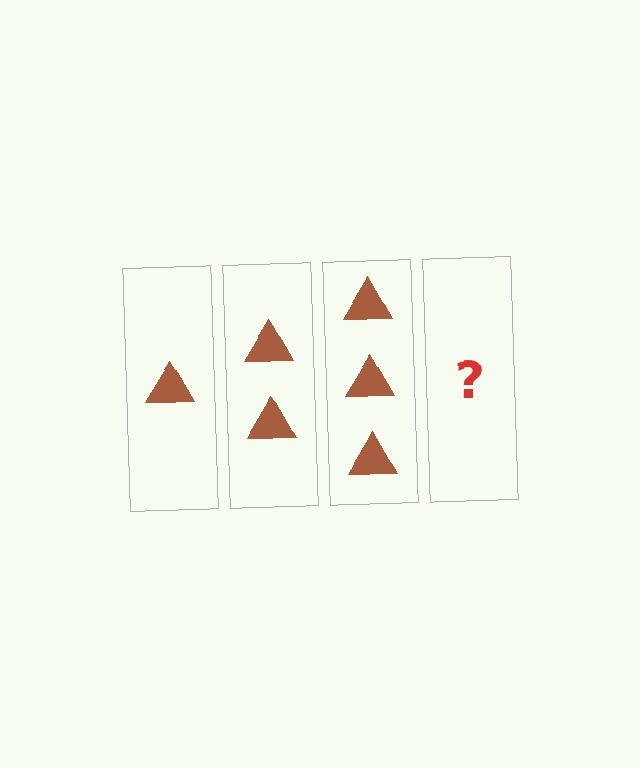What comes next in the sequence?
The next element should be 4 triangles.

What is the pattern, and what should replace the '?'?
The pattern is that each step adds one more triangle. The '?' should be 4 triangles.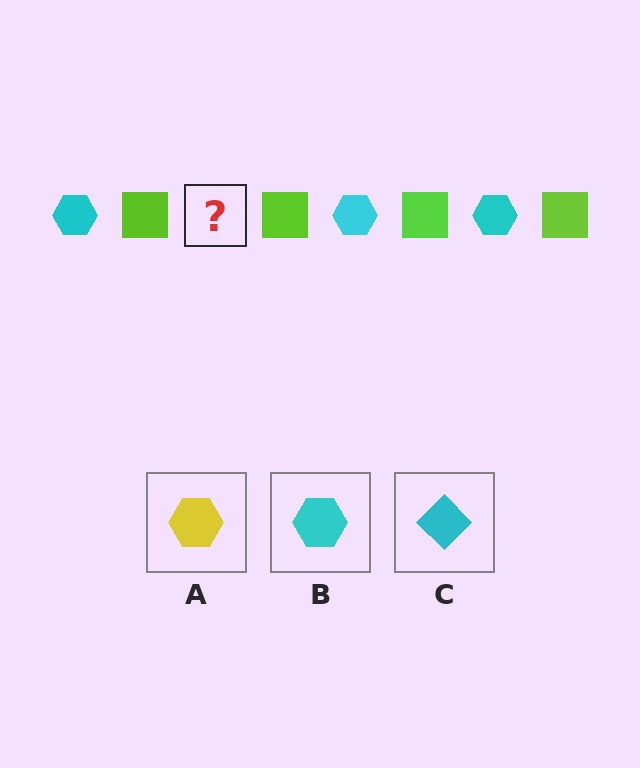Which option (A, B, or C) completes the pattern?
B.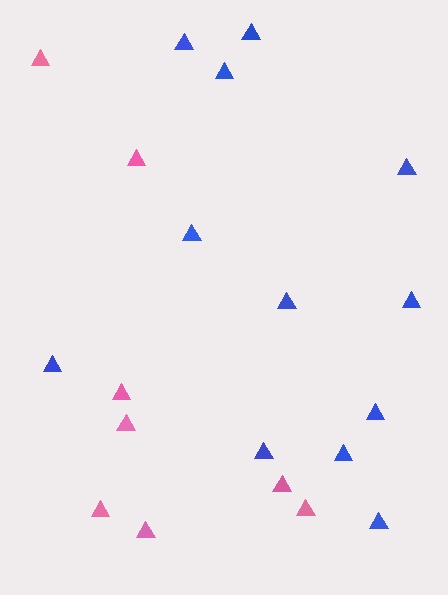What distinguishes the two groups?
There are 2 groups: one group of blue triangles (12) and one group of pink triangles (8).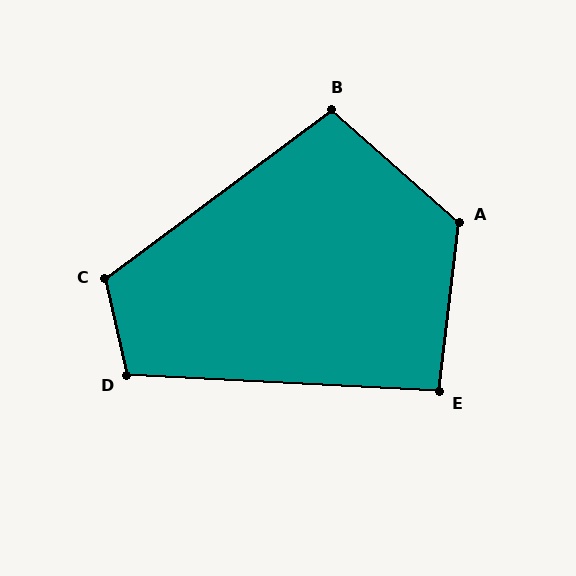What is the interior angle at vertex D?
Approximately 106 degrees (obtuse).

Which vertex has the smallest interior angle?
E, at approximately 94 degrees.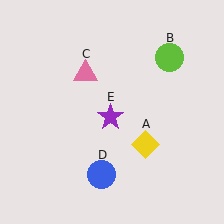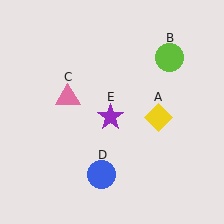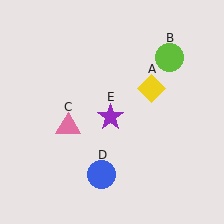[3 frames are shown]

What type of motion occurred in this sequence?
The yellow diamond (object A), pink triangle (object C) rotated counterclockwise around the center of the scene.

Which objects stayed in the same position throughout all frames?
Lime circle (object B) and blue circle (object D) and purple star (object E) remained stationary.